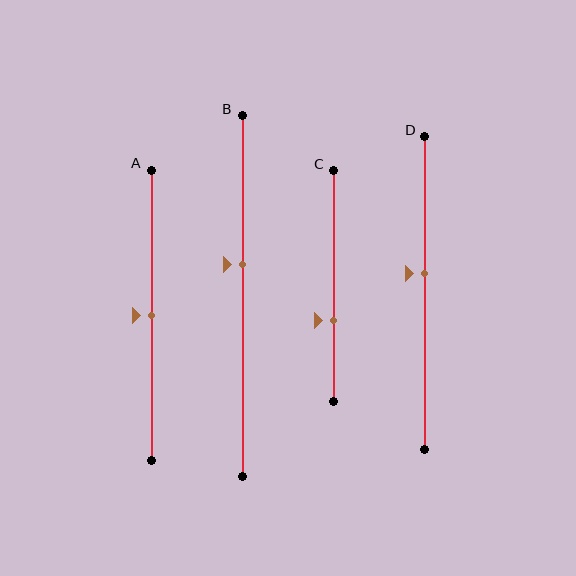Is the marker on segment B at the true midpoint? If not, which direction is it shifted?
No, the marker on segment B is shifted upward by about 9% of the segment length.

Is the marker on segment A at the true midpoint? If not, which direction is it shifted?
Yes, the marker on segment A is at the true midpoint.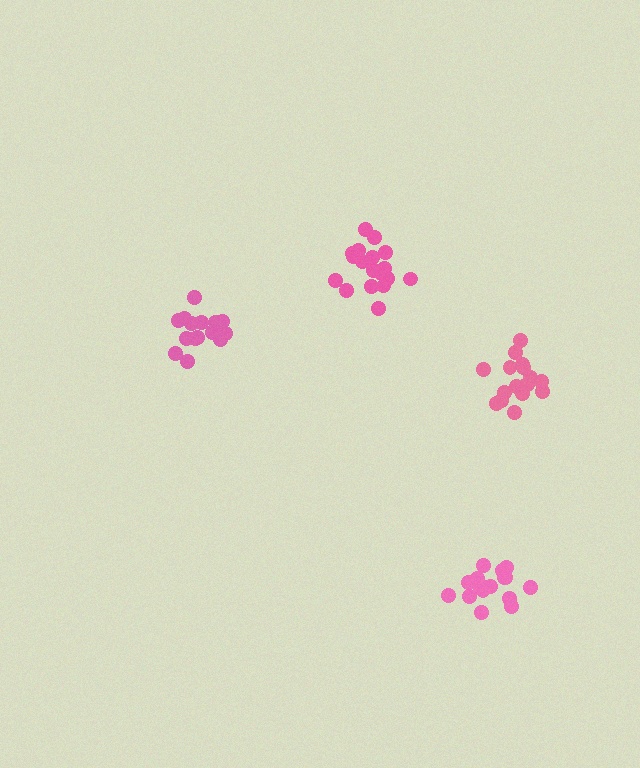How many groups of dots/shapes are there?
There are 4 groups.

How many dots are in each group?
Group 1: 17 dots, Group 2: 18 dots, Group 3: 20 dots, Group 4: 15 dots (70 total).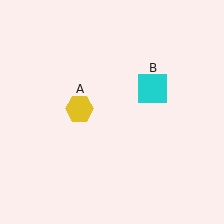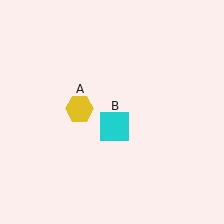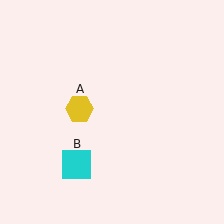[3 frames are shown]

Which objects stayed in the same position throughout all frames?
Yellow hexagon (object A) remained stationary.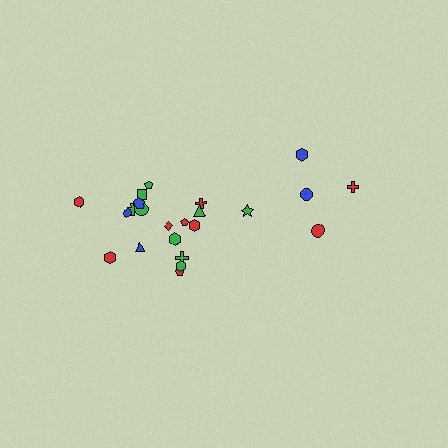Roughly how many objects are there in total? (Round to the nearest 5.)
Roughly 25 objects in total.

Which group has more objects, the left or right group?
The left group.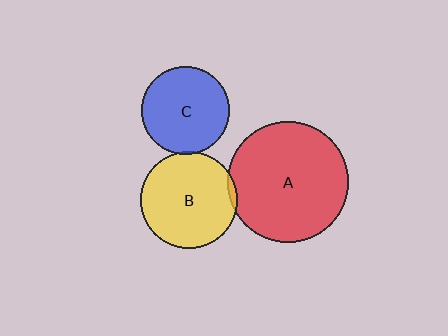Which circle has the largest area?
Circle A (red).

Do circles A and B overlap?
Yes.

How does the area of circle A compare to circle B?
Approximately 1.6 times.